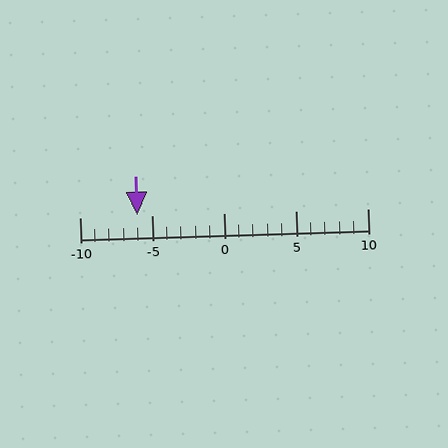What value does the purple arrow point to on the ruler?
The purple arrow points to approximately -6.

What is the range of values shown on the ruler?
The ruler shows values from -10 to 10.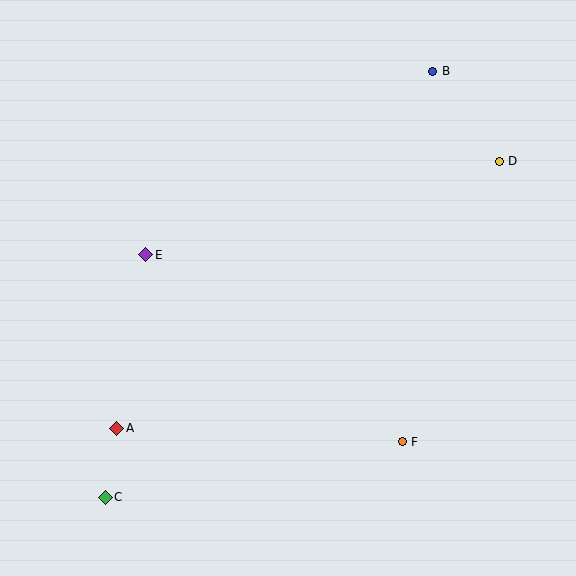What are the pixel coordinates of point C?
Point C is at (105, 497).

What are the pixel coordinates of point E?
Point E is at (146, 255).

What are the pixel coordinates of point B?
Point B is at (433, 71).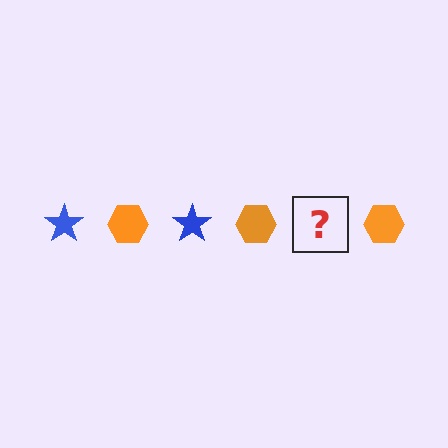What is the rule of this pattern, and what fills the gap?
The rule is that the pattern alternates between blue star and orange hexagon. The gap should be filled with a blue star.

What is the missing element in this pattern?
The missing element is a blue star.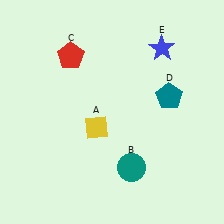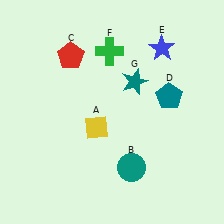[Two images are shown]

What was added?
A green cross (F), a teal star (G) were added in Image 2.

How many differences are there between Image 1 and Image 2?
There are 2 differences between the two images.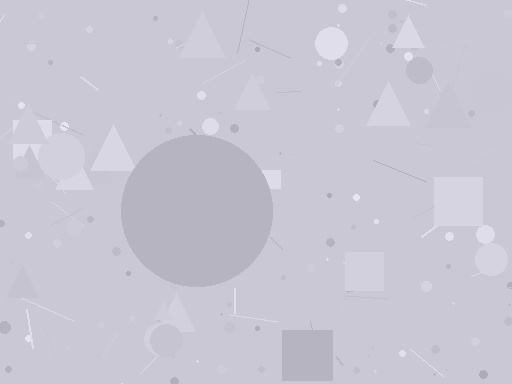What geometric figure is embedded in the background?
A circle is embedded in the background.